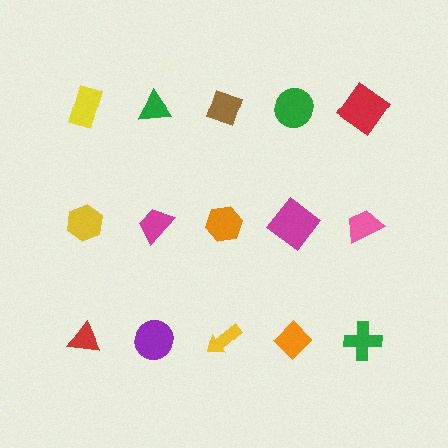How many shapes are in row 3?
5 shapes.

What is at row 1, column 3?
A brown diamond.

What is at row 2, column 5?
A pink trapezoid.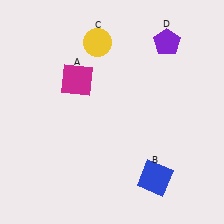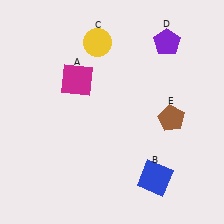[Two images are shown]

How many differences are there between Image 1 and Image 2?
There is 1 difference between the two images.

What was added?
A brown pentagon (E) was added in Image 2.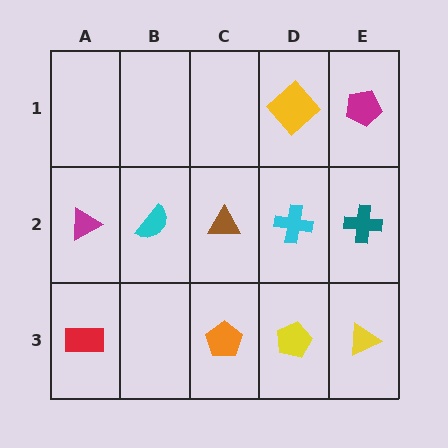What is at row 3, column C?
An orange pentagon.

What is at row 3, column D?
A yellow pentagon.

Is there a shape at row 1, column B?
No, that cell is empty.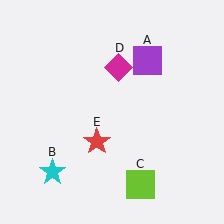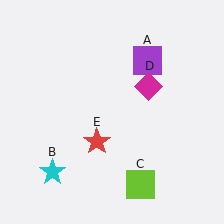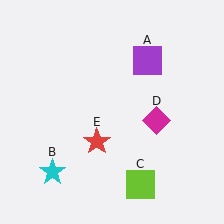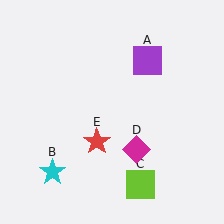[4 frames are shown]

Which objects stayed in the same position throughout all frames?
Purple square (object A) and cyan star (object B) and lime square (object C) and red star (object E) remained stationary.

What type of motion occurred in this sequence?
The magenta diamond (object D) rotated clockwise around the center of the scene.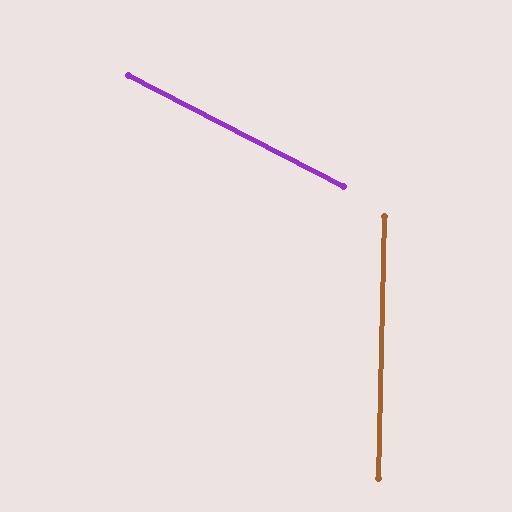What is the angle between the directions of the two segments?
Approximately 64 degrees.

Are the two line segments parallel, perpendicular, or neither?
Neither parallel nor perpendicular — they differ by about 64°.